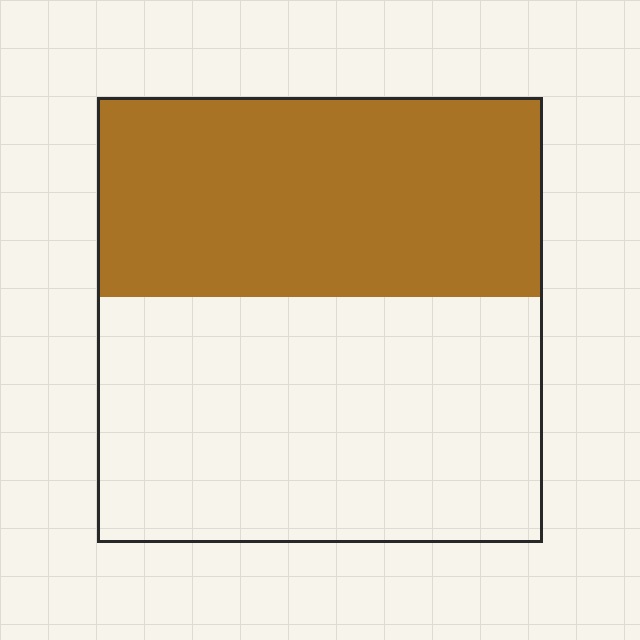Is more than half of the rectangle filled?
No.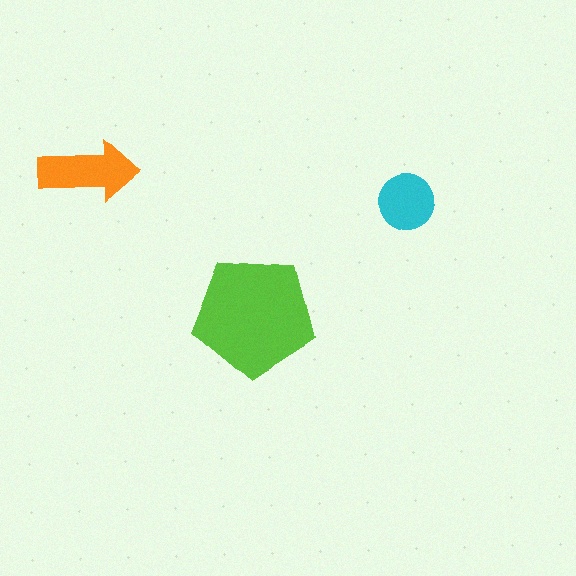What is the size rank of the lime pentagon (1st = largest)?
1st.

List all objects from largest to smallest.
The lime pentagon, the orange arrow, the cyan circle.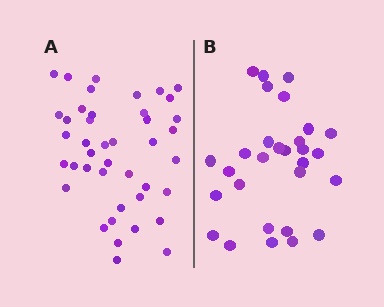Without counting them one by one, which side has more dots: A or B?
Region A (the left region) has more dots.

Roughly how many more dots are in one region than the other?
Region A has approximately 15 more dots than region B.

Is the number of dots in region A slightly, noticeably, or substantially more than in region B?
Region A has noticeably more, but not dramatically so. The ratio is roughly 1.4 to 1.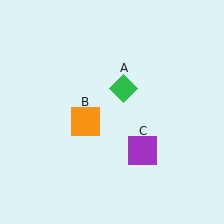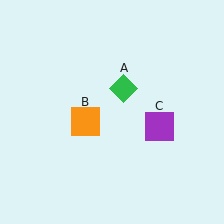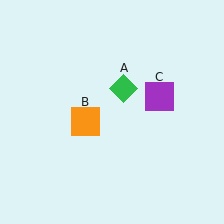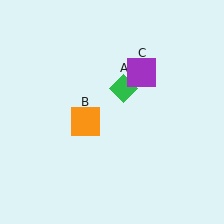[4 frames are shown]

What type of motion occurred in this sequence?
The purple square (object C) rotated counterclockwise around the center of the scene.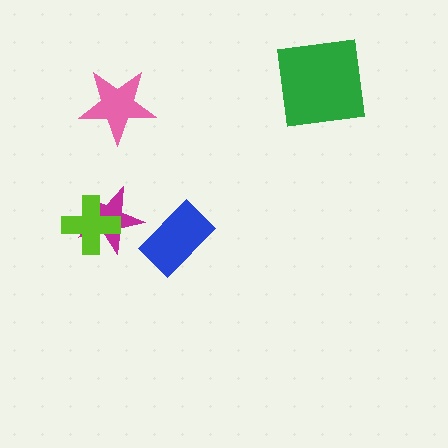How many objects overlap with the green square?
0 objects overlap with the green square.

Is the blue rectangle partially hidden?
No, no other shape covers it.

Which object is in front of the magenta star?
The lime cross is in front of the magenta star.